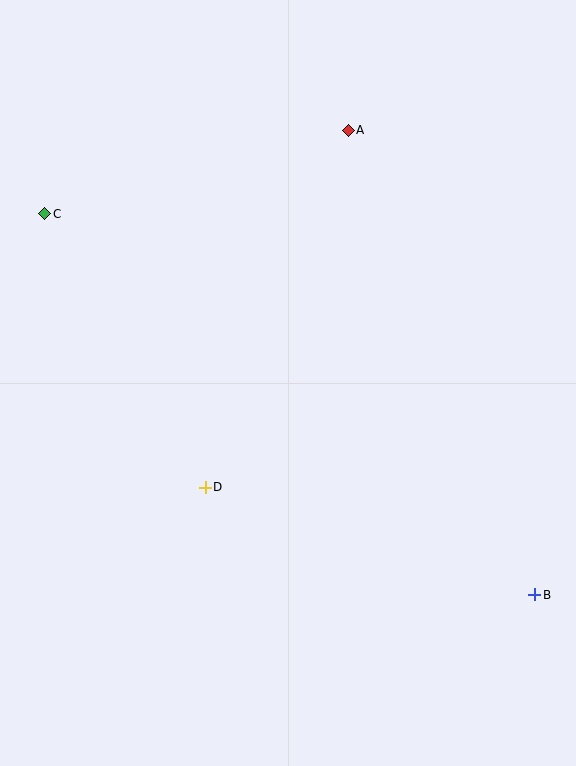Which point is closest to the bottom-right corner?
Point B is closest to the bottom-right corner.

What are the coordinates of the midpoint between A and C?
The midpoint between A and C is at (196, 172).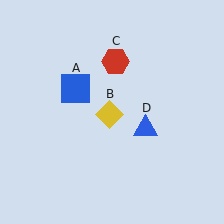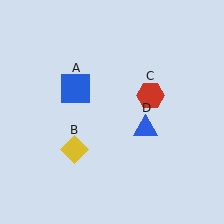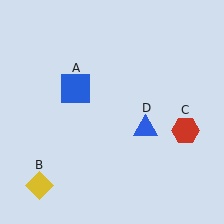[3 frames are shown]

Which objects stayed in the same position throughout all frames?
Blue square (object A) and blue triangle (object D) remained stationary.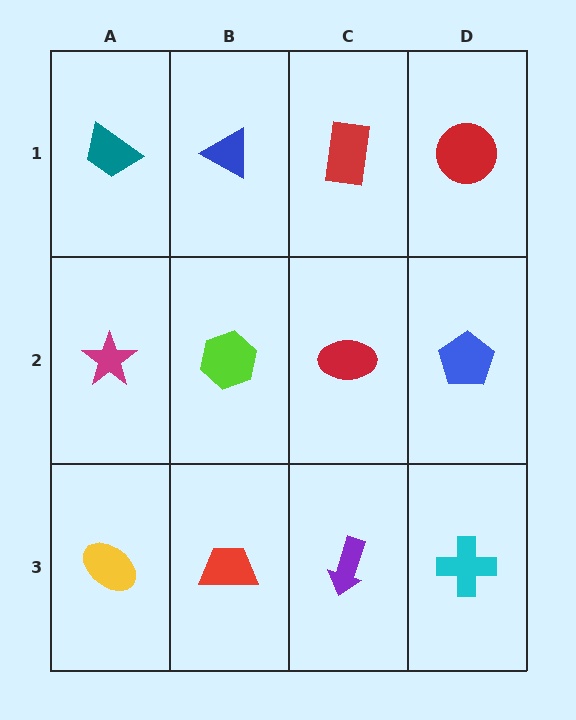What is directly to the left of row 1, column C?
A blue triangle.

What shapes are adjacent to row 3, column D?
A blue pentagon (row 2, column D), a purple arrow (row 3, column C).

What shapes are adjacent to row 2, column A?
A teal trapezoid (row 1, column A), a yellow ellipse (row 3, column A), a lime hexagon (row 2, column B).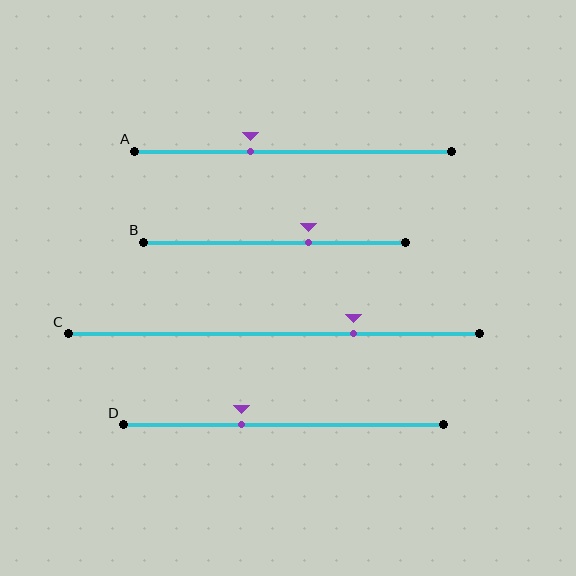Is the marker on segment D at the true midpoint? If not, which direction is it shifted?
No, the marker on segment D is shifted to the left by about 13% of the segment length.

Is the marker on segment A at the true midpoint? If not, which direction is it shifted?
No, the marker on segment A is shifted to the left by about 13% of the segment length.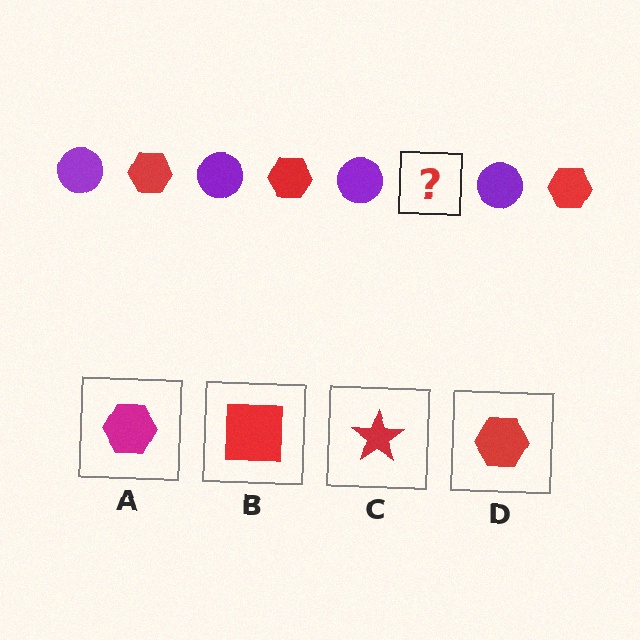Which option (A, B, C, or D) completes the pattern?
D.